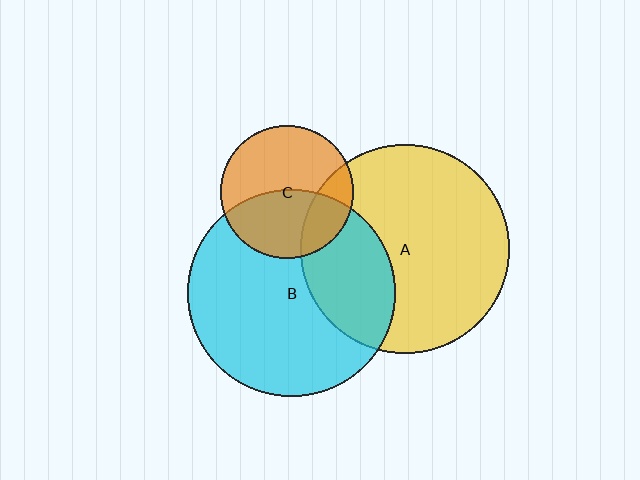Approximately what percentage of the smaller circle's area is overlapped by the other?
Approximately 30%.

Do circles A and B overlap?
Yes.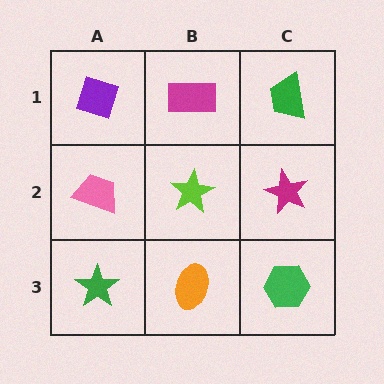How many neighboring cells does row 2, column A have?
3.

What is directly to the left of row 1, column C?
A magenta rectangle.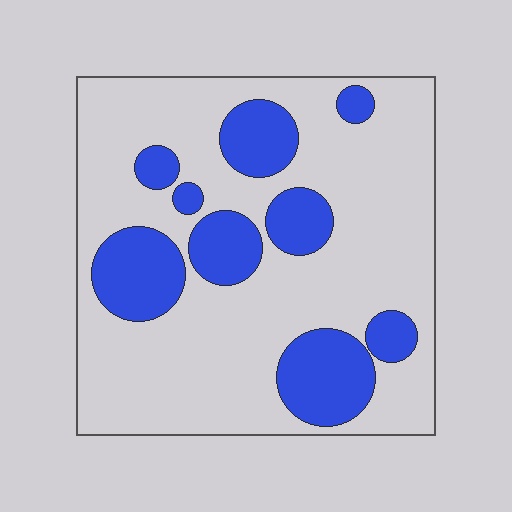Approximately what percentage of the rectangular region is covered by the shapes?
Approximately 25%.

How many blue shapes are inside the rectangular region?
9.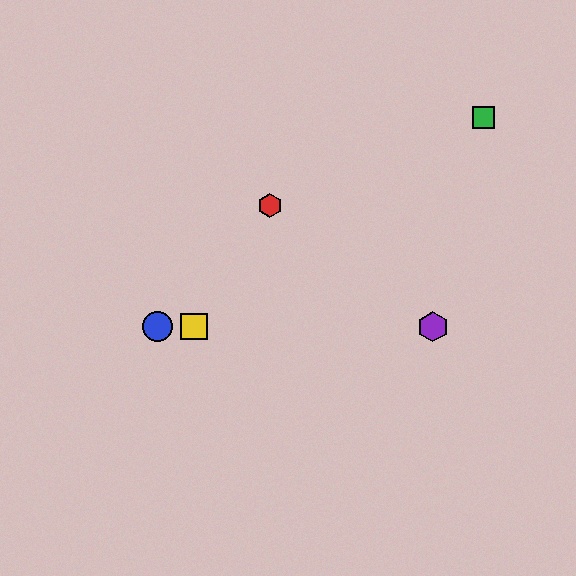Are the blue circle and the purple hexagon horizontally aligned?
Yes, both are at y≈327.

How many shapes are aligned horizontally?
3 shapes (the blue circle, the yellow square, the purple hexagon) are aligned horizontally.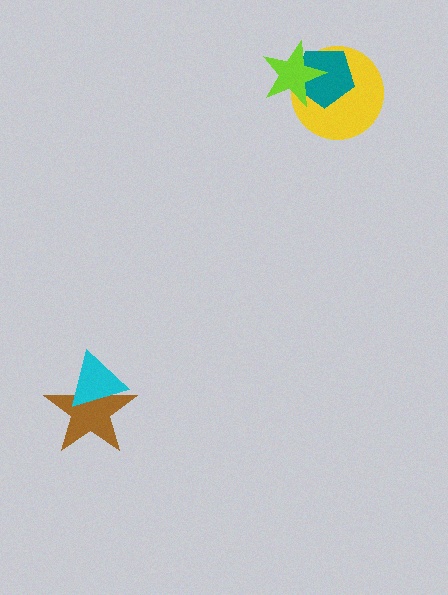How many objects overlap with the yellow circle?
2 objects overlap with the yellow circle.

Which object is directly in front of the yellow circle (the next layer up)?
The teal pentagon is directly in front of the yellow circle.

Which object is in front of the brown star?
The cyan triangle is in front of the brown star.